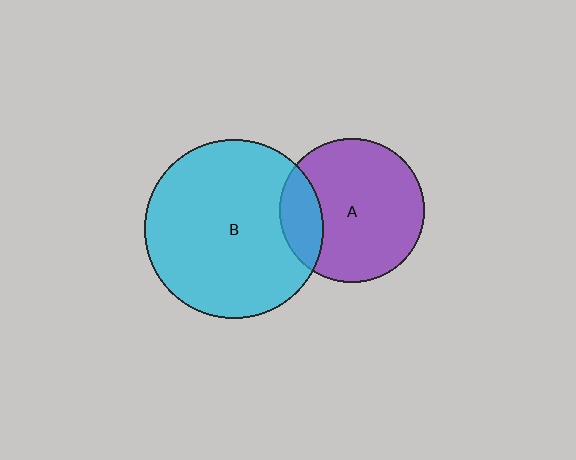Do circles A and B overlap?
Yes.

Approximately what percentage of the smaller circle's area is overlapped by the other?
Approximately 20%.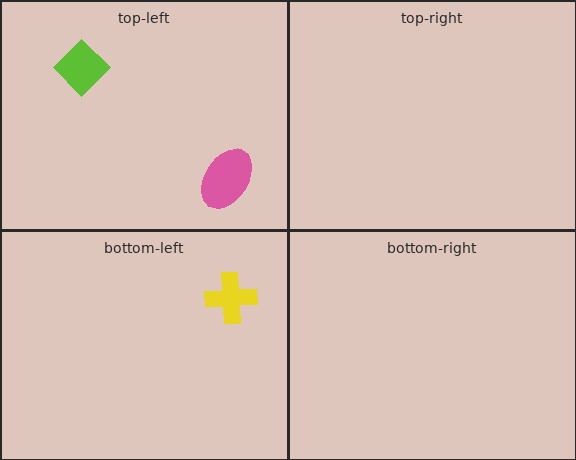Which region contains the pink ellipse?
The top-left region.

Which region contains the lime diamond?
The top-left region.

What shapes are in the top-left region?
The pink ellipse, the lime diamond.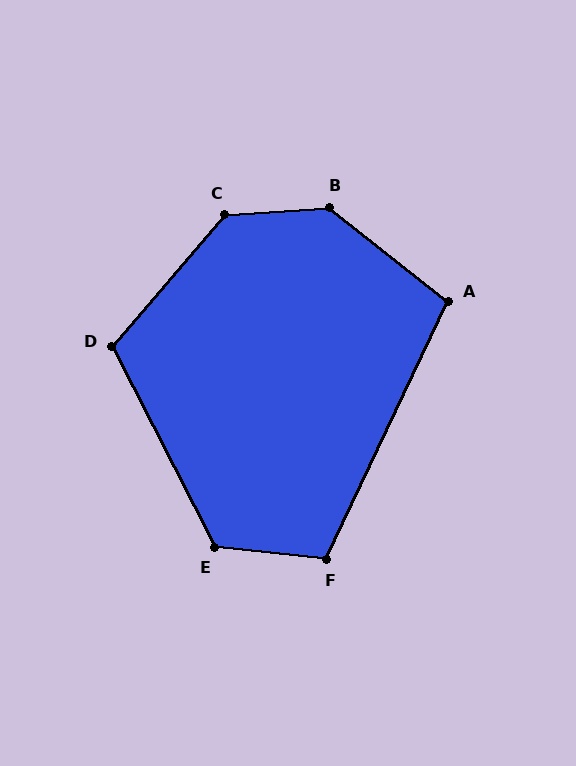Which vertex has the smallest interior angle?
A, at approximately 103 degrees.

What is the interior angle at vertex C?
Approximately 134 degrees (obtuse).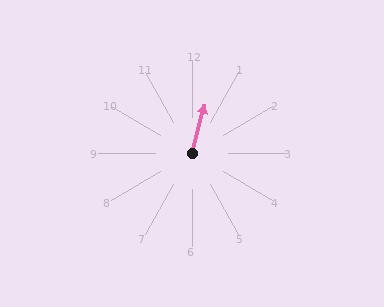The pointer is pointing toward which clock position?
Roughly 12 o'clock.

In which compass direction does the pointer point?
North.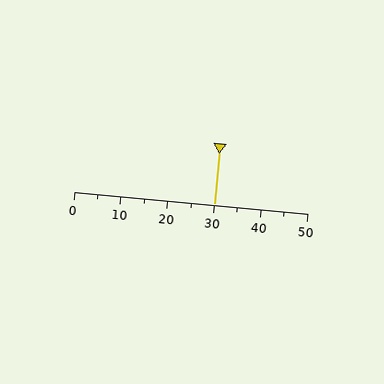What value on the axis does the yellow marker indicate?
The marker indicates approximately 30.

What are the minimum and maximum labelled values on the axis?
The axis runs from 0 to 50.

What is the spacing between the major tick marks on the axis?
The major ticks are spaced 10 apart.